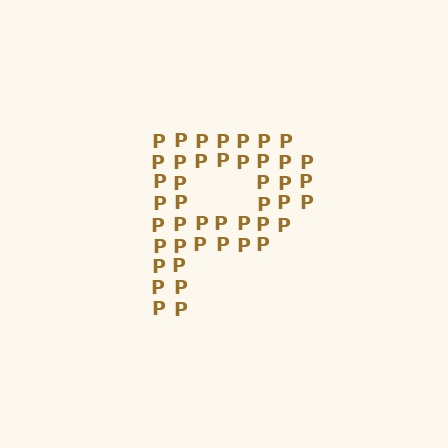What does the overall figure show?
The overall figure shows the letter P.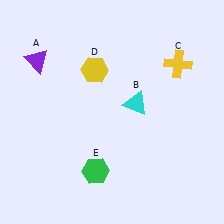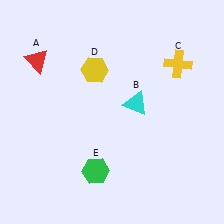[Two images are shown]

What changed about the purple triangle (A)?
In Image 1, A is purple. In Image 2, it changed to red.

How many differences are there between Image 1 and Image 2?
There is 1 difference between the two images.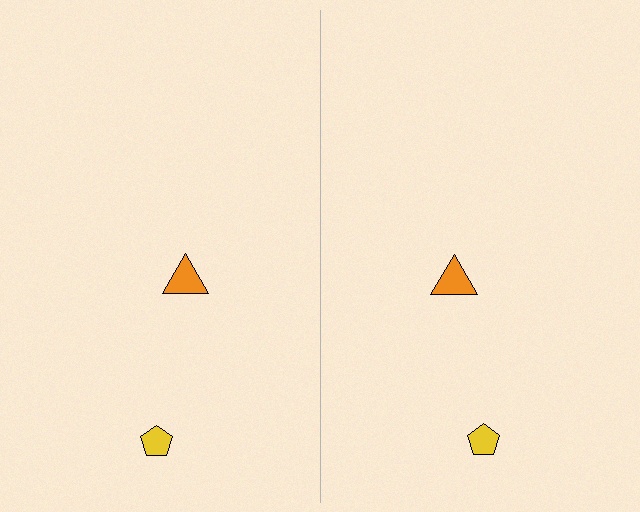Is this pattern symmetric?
Yes, this pattern has bilateral (reflection) symmetry.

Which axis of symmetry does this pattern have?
The pattern has a vertical axis of symmetry running through the center of the image.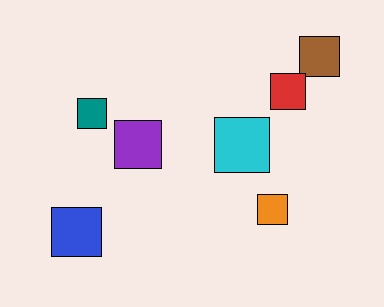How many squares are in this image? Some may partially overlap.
There are 7 squares.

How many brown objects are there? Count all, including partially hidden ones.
There is 1 brown object.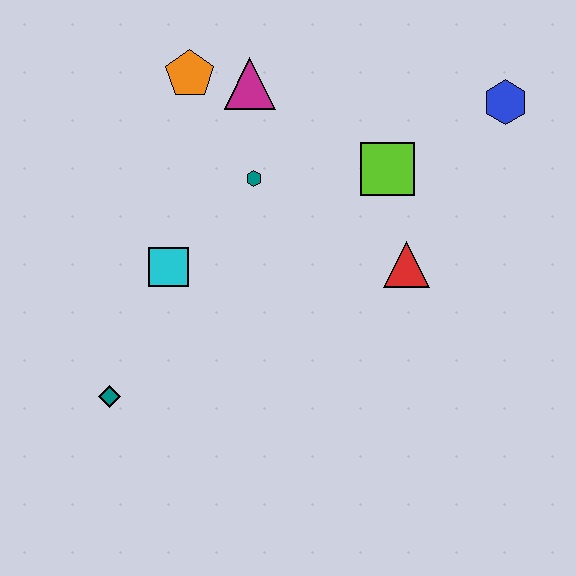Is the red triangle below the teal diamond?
No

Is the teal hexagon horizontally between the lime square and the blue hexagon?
No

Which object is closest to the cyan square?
The teal hexagon is closest to the cyan square.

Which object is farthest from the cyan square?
The blue hexagon is farthest from the cyan square.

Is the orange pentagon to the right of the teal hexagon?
No